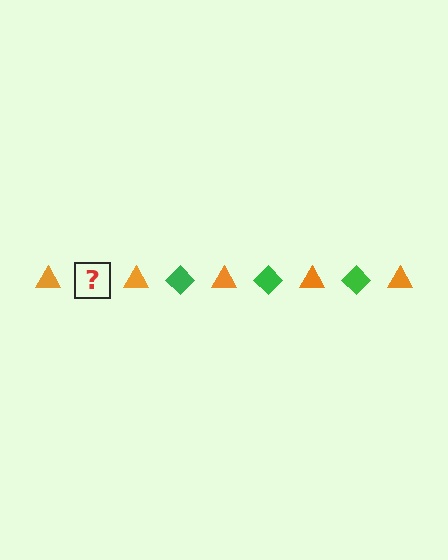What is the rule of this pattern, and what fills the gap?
The rule is that the pattern alternates between orange triangle and green diamond. The gap should be filled with a green diamond.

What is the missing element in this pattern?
The missing element is a green diamond.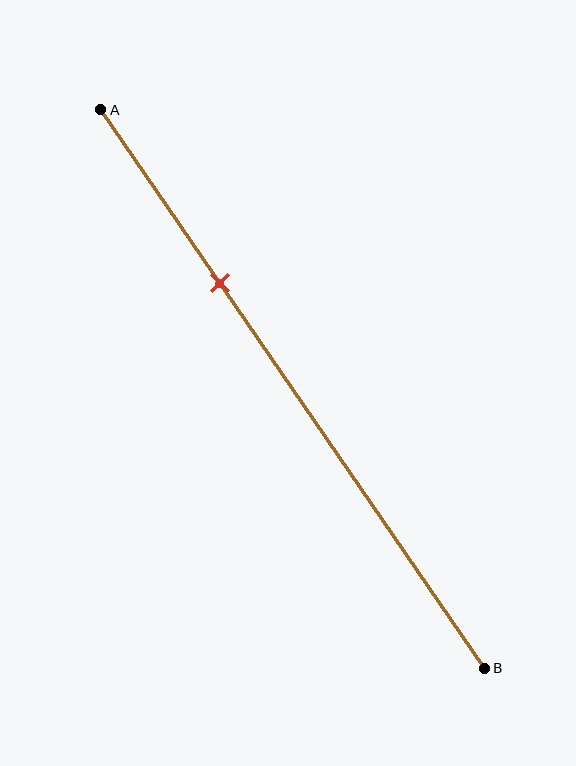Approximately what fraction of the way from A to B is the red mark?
The red mark is approximately 30% of the way from A to B.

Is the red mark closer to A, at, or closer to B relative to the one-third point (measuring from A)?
The red mark is approximately at the one-third point of segment AB.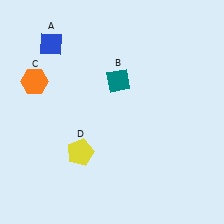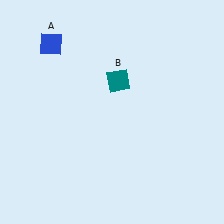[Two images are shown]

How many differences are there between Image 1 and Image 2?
There are 2 differences between the two images.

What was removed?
The yellow pentagon (D), the orange hexagon (C) were removed in Image 2.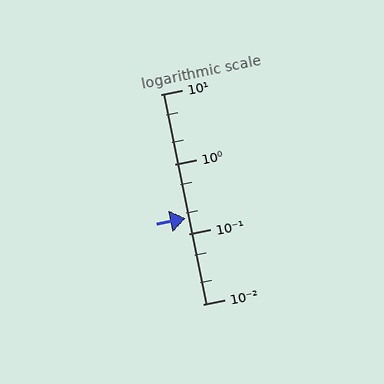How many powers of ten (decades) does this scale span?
The scale spans 3 decades, from 0.01 to 10.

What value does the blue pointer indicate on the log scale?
The pointer indicates approximately 0.17.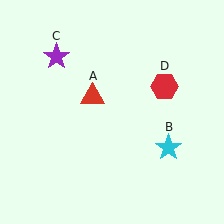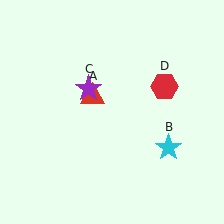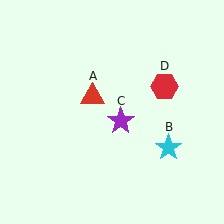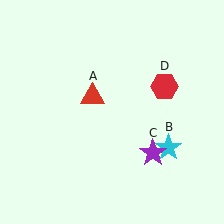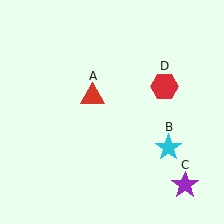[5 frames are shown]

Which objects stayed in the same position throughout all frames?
Red triangle (object A) and cyan star (object B) and red hexagon (object D) remained stationary.